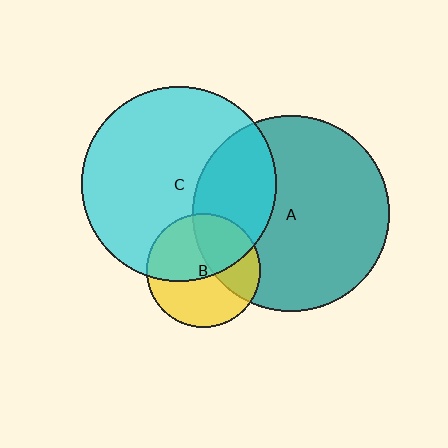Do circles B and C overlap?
Yes.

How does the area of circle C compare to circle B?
Approximately 2.9 times.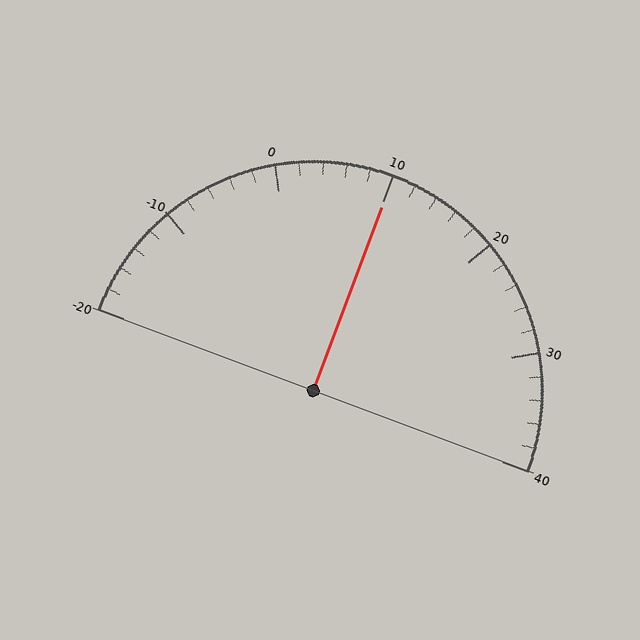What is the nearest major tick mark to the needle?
The nearest major tick mark is 10.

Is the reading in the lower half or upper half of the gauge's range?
The reading is in the upper half of the range (-20 to 40).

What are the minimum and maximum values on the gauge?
The gauge ranges from -20 to 40.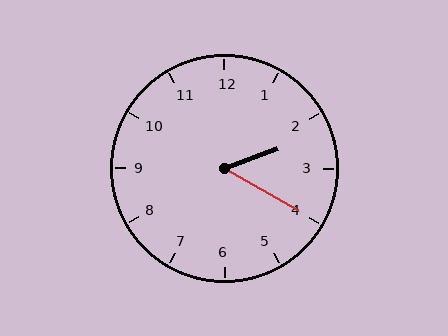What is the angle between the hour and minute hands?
Approximately 50 degrees.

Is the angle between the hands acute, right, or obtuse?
It is acute.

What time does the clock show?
2:20.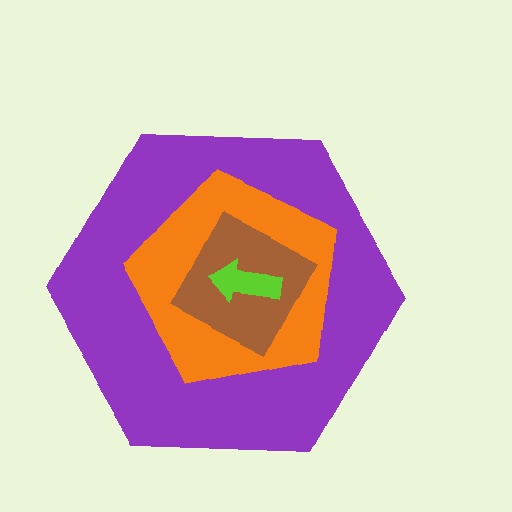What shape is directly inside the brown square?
The lime arrow.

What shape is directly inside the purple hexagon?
The orange pentagon.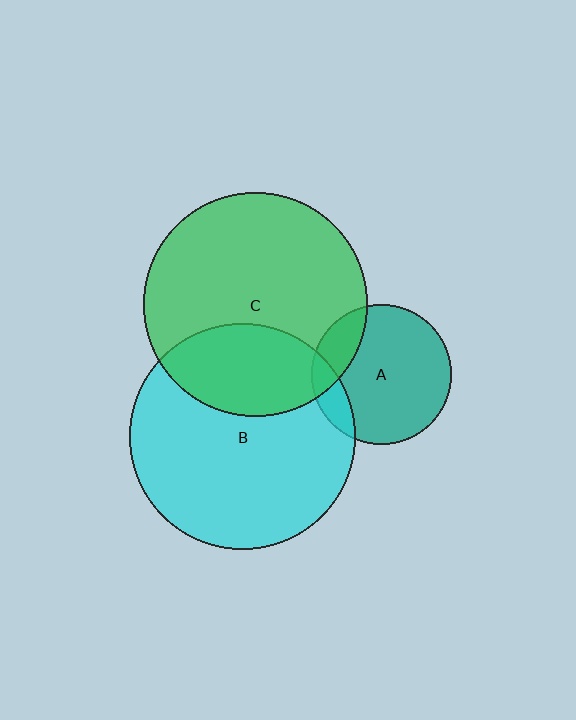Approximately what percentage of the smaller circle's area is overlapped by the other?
Approximately 30%.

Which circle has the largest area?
Circle B (cyan).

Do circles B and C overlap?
Yes.